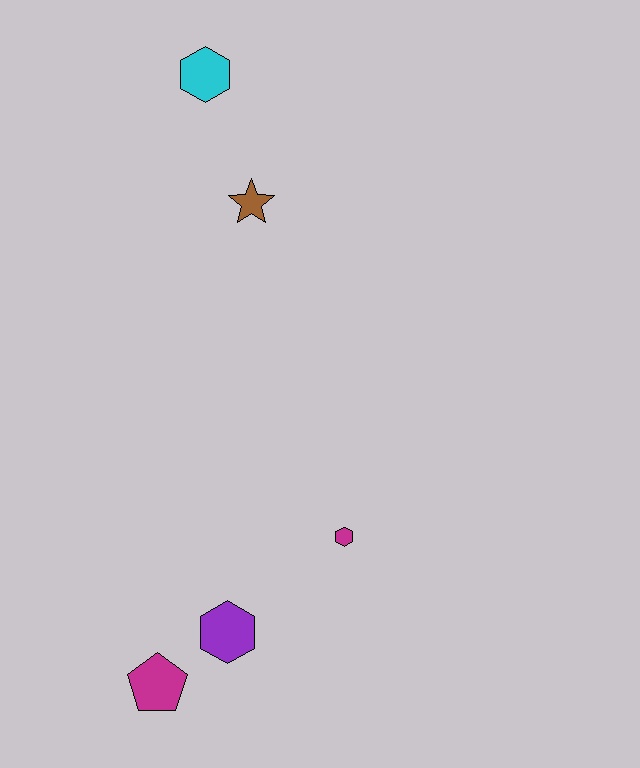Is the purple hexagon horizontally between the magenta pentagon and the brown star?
Yes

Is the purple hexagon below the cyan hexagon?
Yes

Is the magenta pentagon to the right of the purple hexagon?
No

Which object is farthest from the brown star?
The magenta pentagon is farthest from the brown star.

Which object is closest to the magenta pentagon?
The purple hexagon is closest to the magenta pentagon.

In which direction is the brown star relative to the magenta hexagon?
The brown star is above the magenta hexagon.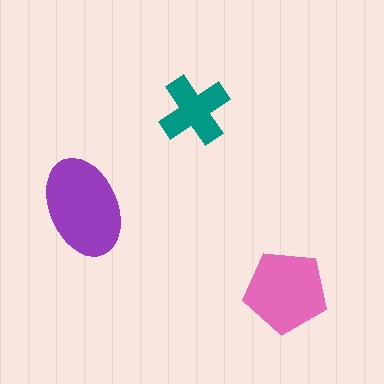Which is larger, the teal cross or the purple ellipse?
The purple ellipse.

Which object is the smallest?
The teal cross.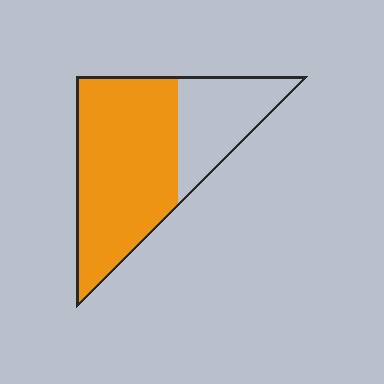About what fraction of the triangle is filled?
About two thirds (2/3).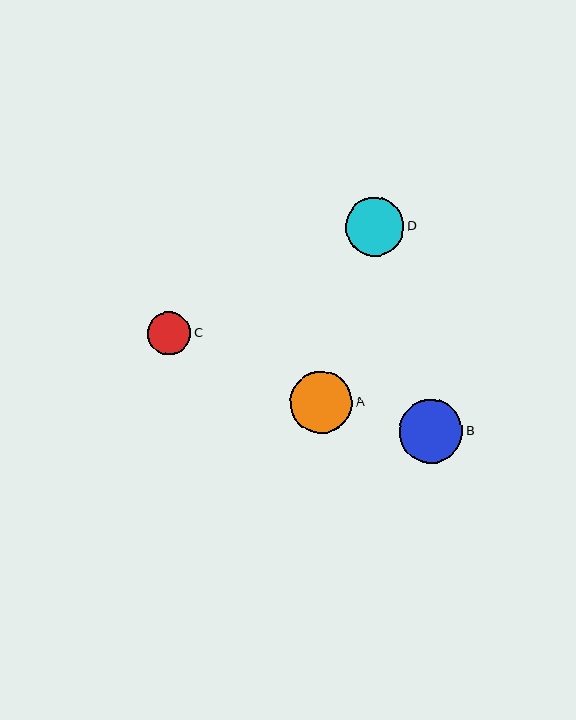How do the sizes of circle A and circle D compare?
Circle A and circle D are approximately the same size.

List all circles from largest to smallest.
From largest to smallest: B, A, D, C.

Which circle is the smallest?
Circle C is the smallest with a size of approximately 43 pixels.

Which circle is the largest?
Circle B is the largest with a size of approximately 64 pixels.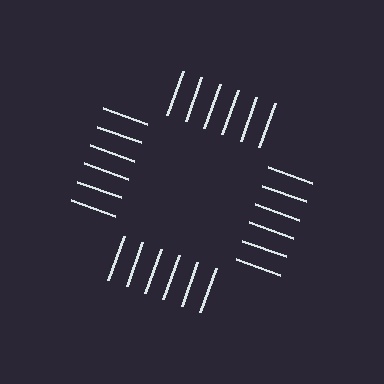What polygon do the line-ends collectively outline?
An illusory square — the line segments terminate on its edges but no continuous stroke is drawn.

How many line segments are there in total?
24 — 6 along each of the 4 edges.